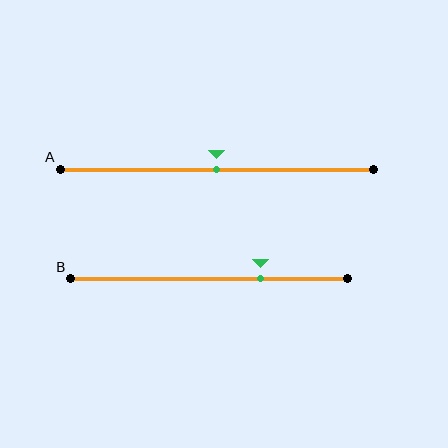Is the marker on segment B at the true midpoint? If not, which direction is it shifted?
No, the marker on segment B is shifted to the right by about 19% of the segment length.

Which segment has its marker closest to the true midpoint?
Segment A has its marker closest to the true midpoint.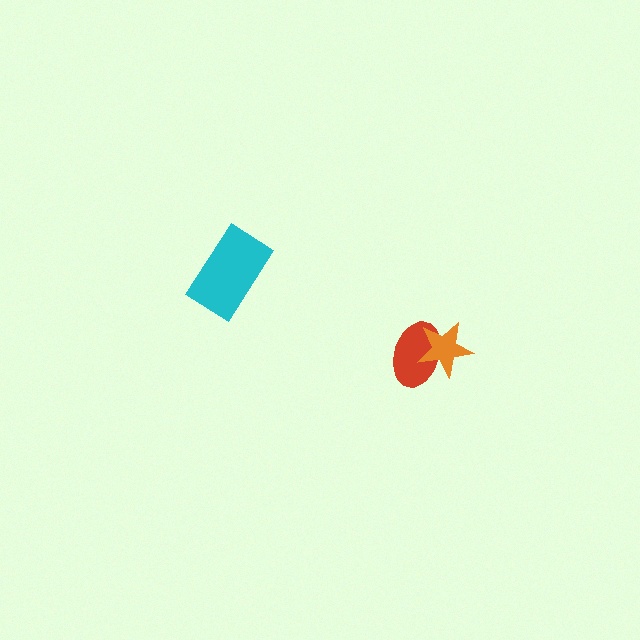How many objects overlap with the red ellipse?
1 object overlaps with the red ellipse.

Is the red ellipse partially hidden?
Yes, it is partially covered by another shape.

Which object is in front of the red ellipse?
The orange star is in front of the red ellipse.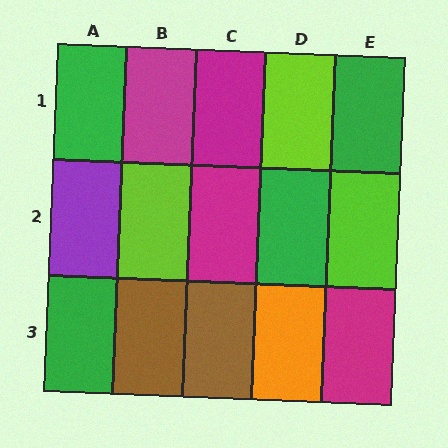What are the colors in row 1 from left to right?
Green, magenta, magenta, lime, green.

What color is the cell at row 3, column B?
Brown.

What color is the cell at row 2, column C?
Magenta.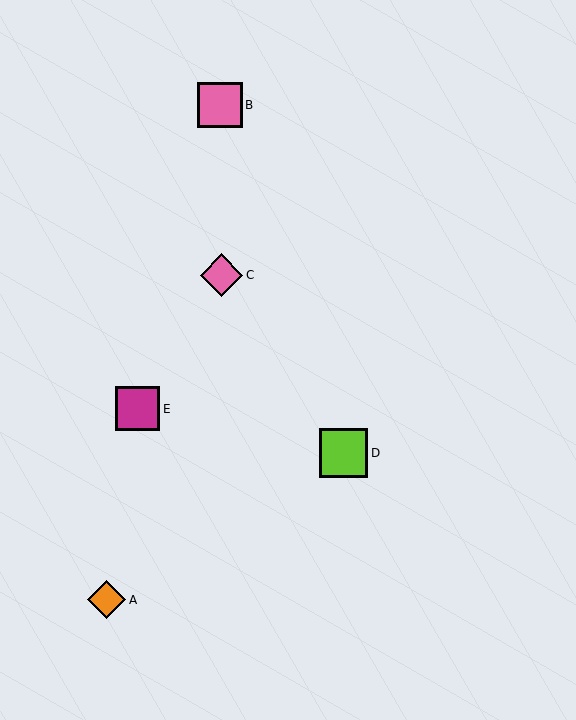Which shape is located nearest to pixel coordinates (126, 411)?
The magenta square (labeled E) at (138, 409) is nearest to that location.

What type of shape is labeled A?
Shape A is an orange diamond.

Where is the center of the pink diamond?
The center of the pink diamond is at (222, 275).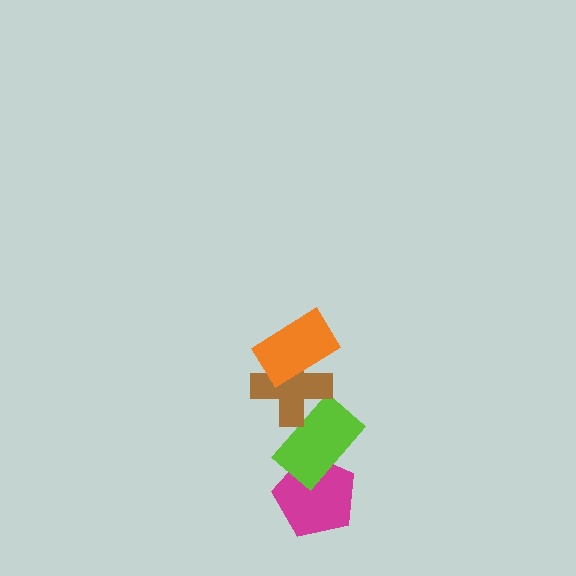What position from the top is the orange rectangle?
The orange rectangle is 1st from the top.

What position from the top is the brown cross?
The brown cross is 2nd from the top.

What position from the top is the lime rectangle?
The lime rectangle is 3rd from the top.